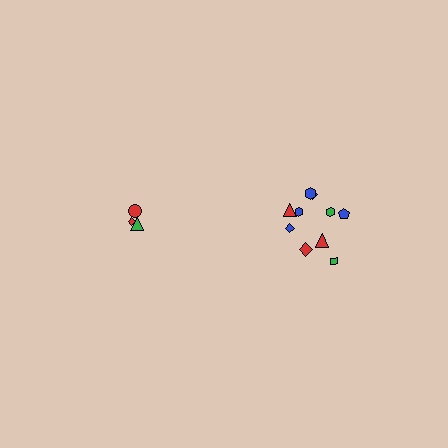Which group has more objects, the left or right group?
The right group.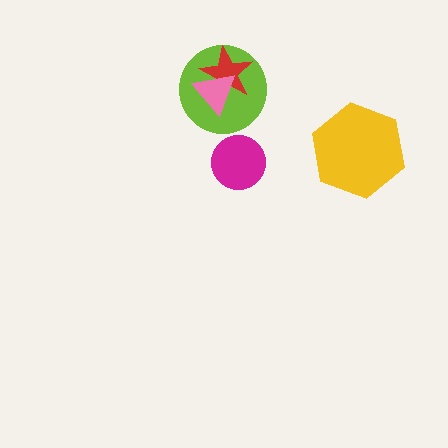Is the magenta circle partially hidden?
No, no other shape covers it.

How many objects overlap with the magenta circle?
0 objects overlap with the magenta circle.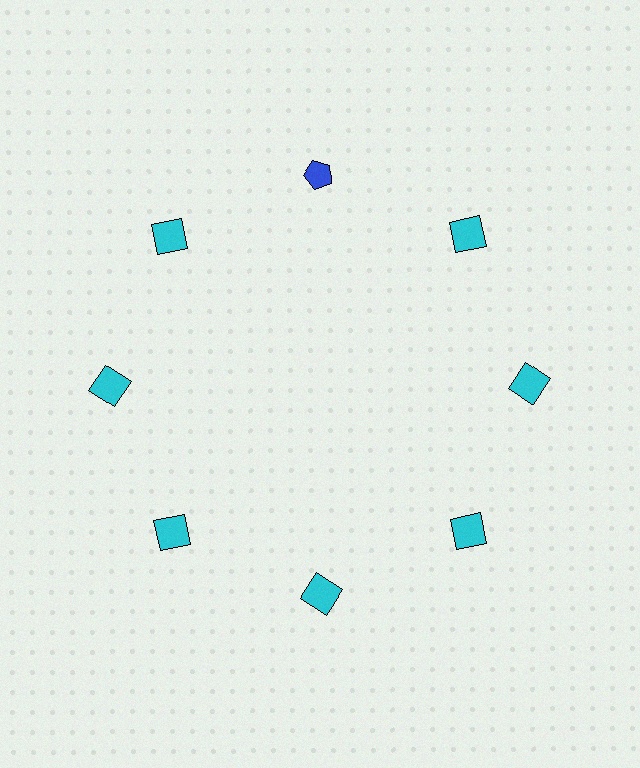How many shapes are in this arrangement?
There are 8 shapes arranged in a ring pattern.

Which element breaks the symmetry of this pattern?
The blue pentagon at roughly the 12 o'clock position breaks the symmetry. All other shapes are cyan squares.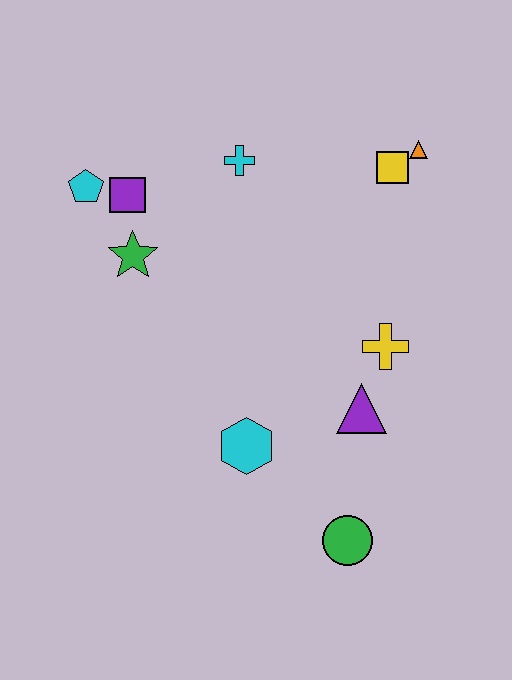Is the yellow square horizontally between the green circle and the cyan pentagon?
No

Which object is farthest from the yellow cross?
The cyan pentagon is farthest from the yellow cross.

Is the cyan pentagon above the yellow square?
No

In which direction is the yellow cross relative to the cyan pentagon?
The yellow cross is to the right of the cyan pentagon.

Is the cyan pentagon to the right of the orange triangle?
No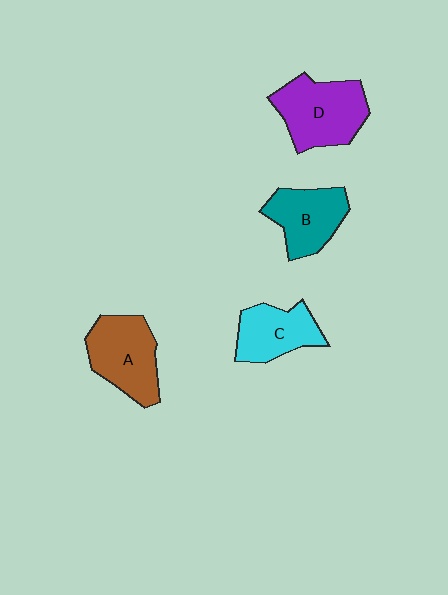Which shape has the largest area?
Shape D (purple).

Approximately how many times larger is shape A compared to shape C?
Approximately 1.2 times.